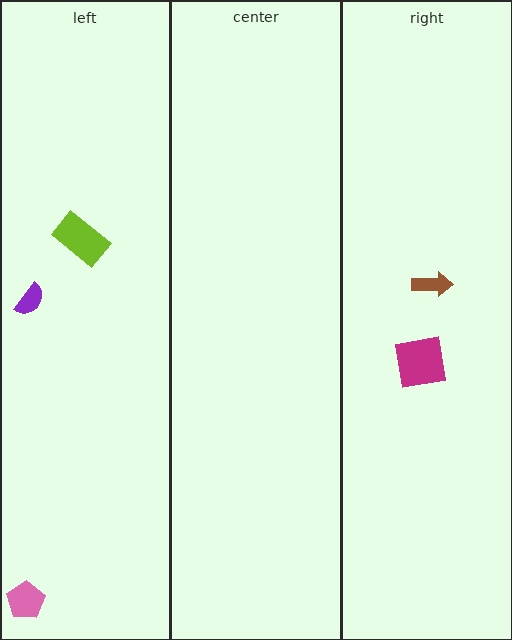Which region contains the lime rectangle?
The left region.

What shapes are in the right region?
The brown arrow, the magenta square.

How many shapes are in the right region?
2.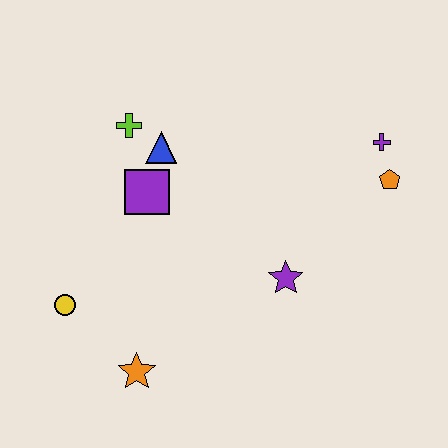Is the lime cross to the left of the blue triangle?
Yes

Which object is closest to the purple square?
The blue triangle is closest to the purple square.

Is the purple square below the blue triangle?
Yes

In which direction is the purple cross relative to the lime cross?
The purple cross is to the right of the lime cross.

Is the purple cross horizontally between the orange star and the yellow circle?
No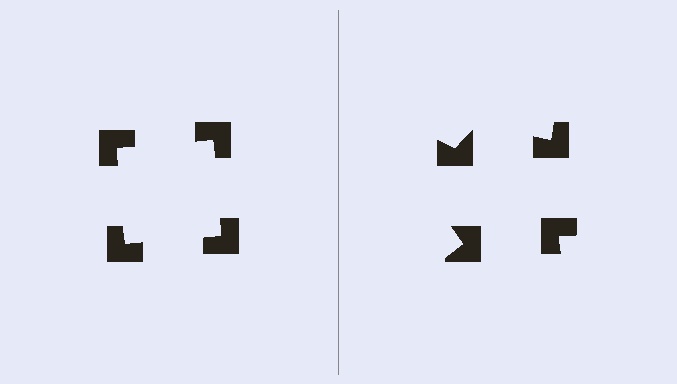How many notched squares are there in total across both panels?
8 — 4 on each side.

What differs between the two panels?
The notched squares are positioned identically on both sides; only the wedge orientations differ. On the left they align to a square; on the right they are misaligned.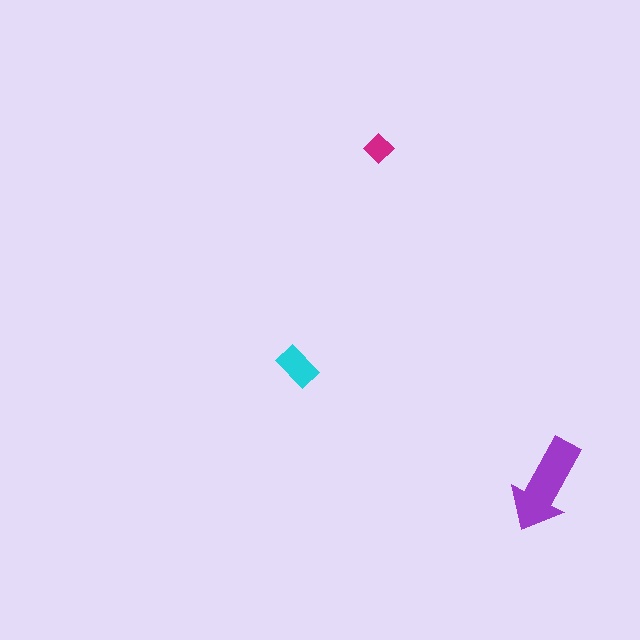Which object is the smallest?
The magenta diamond.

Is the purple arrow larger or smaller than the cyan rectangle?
Larger.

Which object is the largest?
The purple arrow.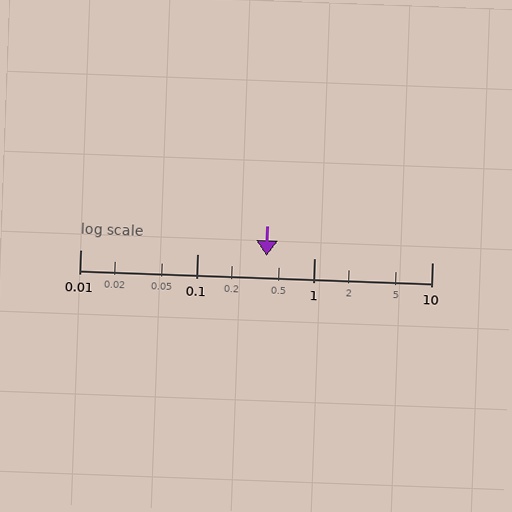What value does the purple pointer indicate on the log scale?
The pointer indicates approximately 0.39.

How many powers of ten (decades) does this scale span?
The scale spans 3 decades, from 0.01 to 10.